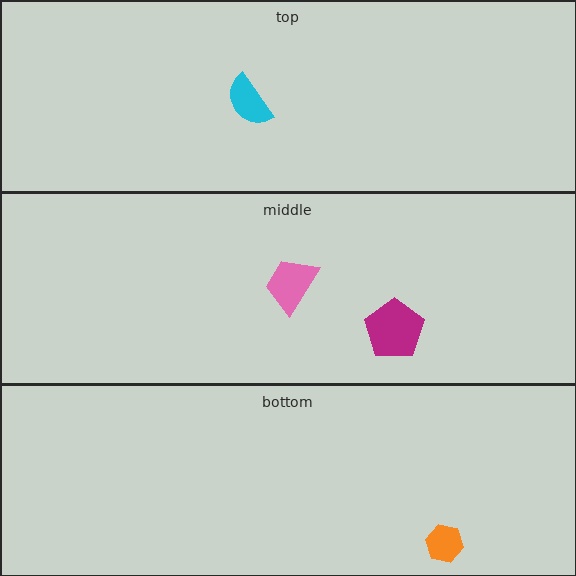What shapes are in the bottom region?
The orange hexagon.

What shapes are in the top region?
The cyan semicircle.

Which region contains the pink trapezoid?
The middle region.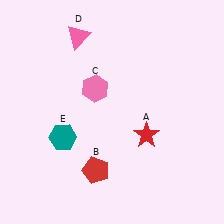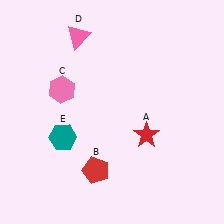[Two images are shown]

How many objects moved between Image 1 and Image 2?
1 object moved between the two images.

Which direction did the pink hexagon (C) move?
The pink hexagon (C) moved left.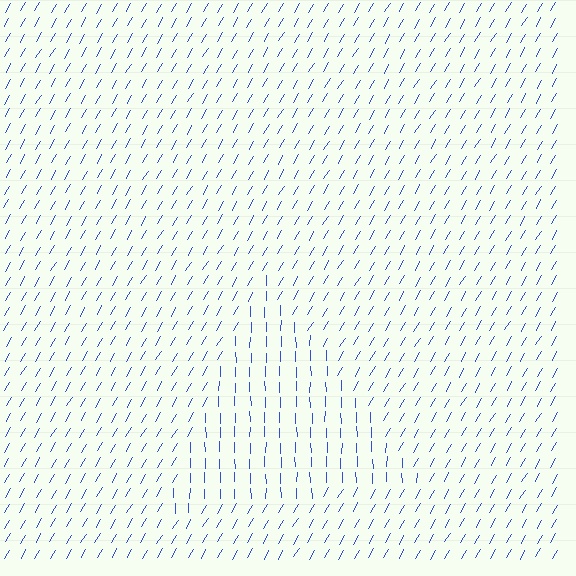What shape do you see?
I see a triangle.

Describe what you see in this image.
The image is filled with small blue line segments. A triangle region in the image has lines oriented differently from the surrounding lines, creating a visible texture boundary.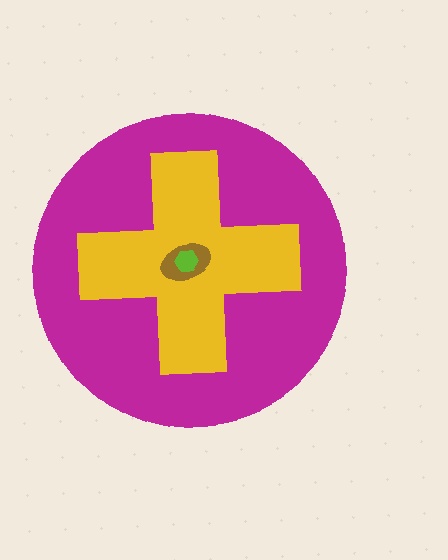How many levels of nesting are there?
4.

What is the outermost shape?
The magenta circle.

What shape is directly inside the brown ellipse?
The lime hexagon.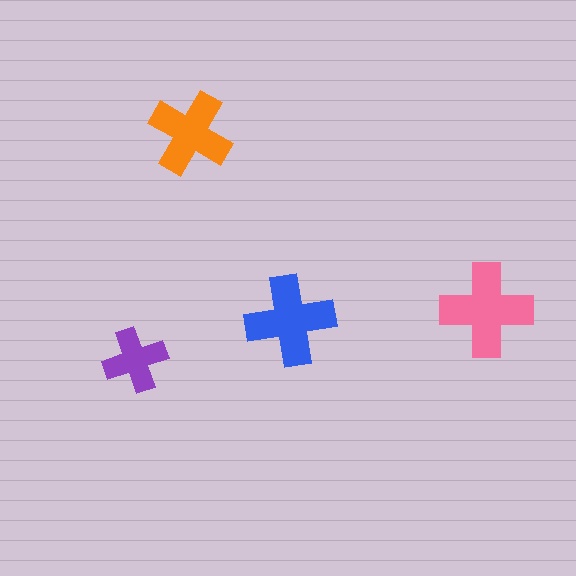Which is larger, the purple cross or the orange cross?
The orange one.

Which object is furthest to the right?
The pink cross is rightmost.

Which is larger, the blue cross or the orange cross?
The blue one.